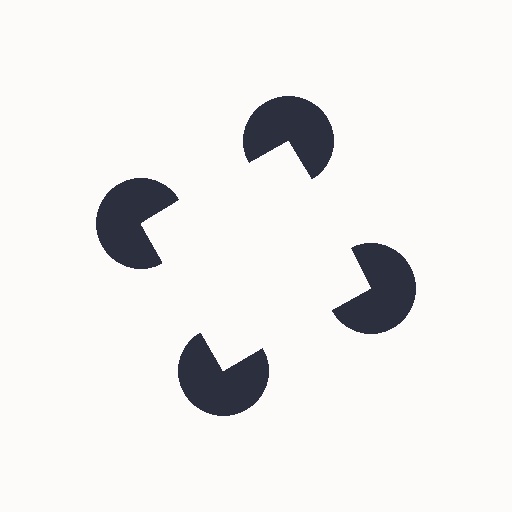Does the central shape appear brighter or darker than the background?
It typically appears slightly brighter than the background, even though no actual brightness change is drawn.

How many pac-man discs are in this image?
There are 4 — one at each vertex of the illusory square.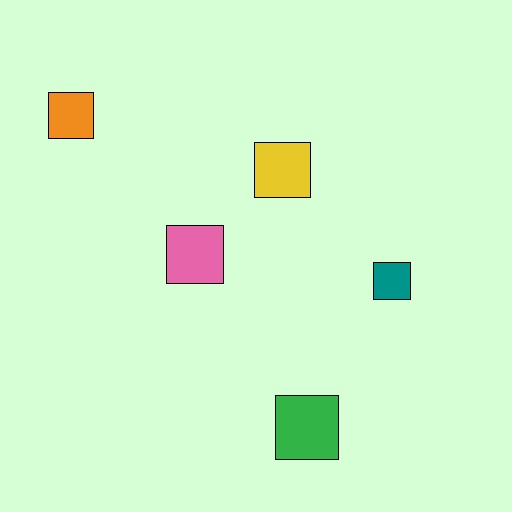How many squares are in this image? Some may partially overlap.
There are 5 squares.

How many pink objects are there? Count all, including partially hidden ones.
There is 1 pink object.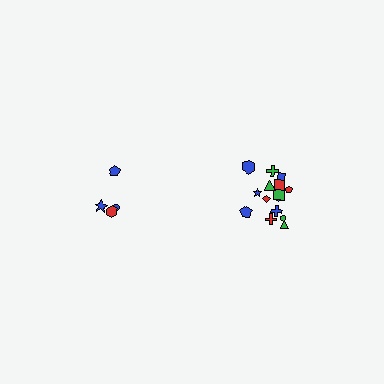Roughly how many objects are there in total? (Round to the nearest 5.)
Roughly 20 objects in total.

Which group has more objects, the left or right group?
The right group.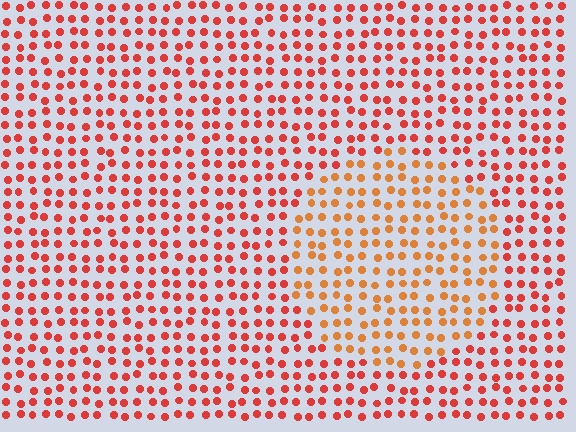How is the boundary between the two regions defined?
The boundary is defined purely by a slight shift in hue (about 27 degrees). Spacing, size, and orientation are identical on both sides.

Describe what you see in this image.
The image is filled with small red elements in a uniform arrangement. A circle-shaped region is visible where the elements are tinted to a slightly different hue, forming a subtle color boundary.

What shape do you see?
I see a circle.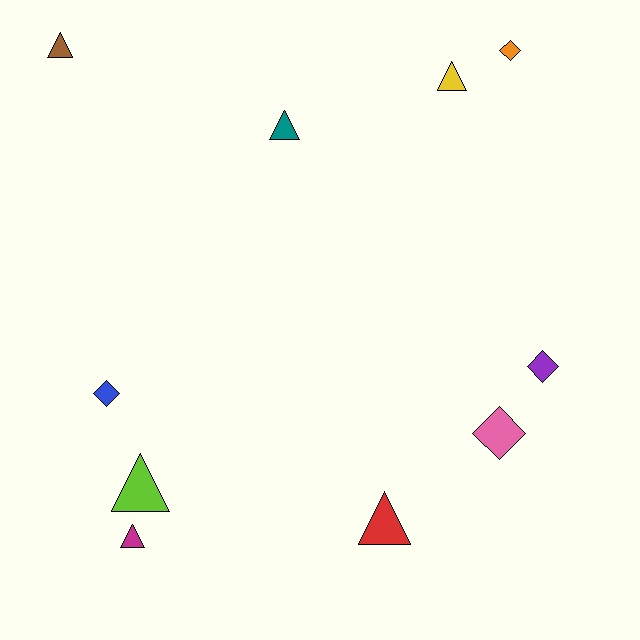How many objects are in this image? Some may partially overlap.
There are 10 objects.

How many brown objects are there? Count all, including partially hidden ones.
There is 1 brown object.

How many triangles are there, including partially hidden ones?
There are 6 triangles.